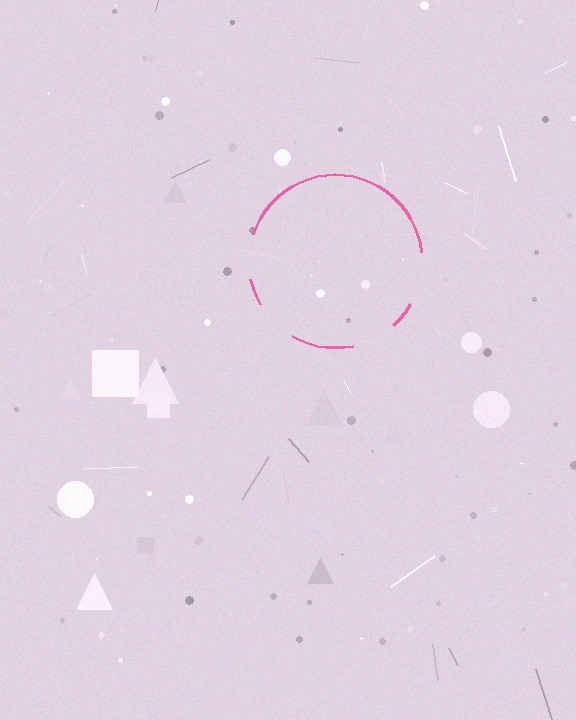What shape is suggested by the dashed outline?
The dashed outline suggests a circle.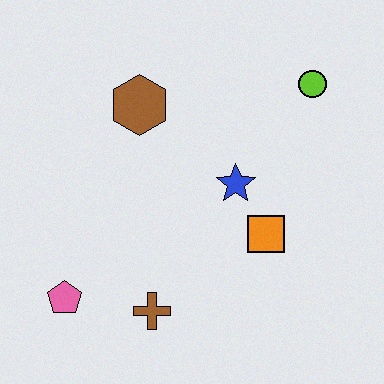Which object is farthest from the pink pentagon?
The lime circle is farthest from the pink pentagon.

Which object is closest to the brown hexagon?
The blue star is closest to the brown hexagon.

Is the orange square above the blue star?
No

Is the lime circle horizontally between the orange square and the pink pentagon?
No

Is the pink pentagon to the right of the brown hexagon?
No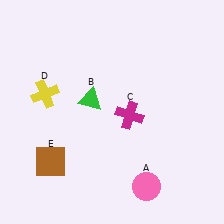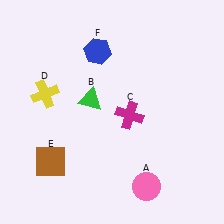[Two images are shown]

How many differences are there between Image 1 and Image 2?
There is 1 difference between the two images.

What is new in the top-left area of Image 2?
A blue hexagon (F) was added in the top-left area of Image 2.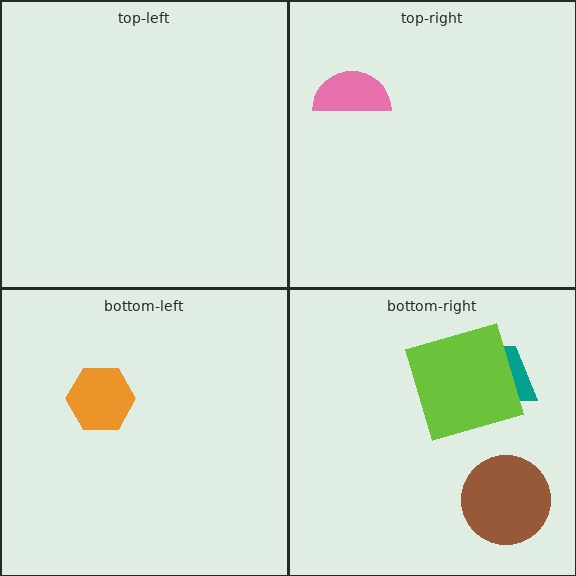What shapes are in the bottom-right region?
The teal trapezoid, the lime square, the brown circle.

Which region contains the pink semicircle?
The top-right region.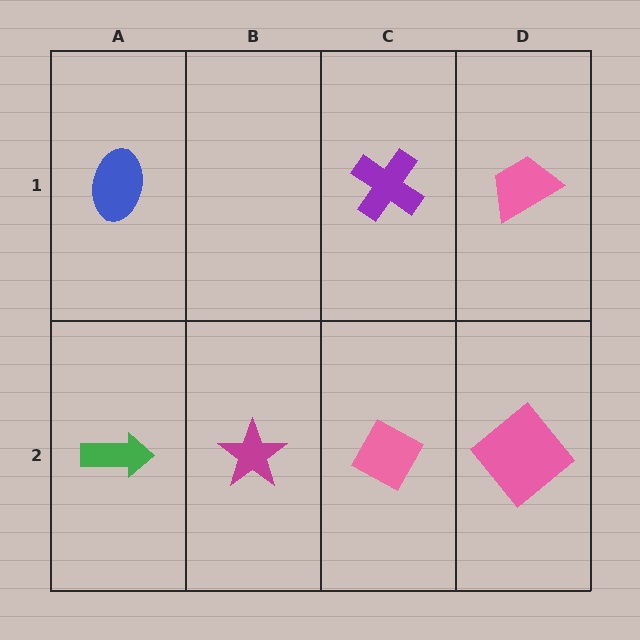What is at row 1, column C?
A purple cross.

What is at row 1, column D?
A pink trapezoid.